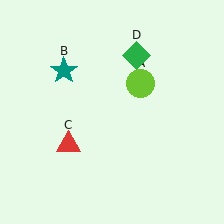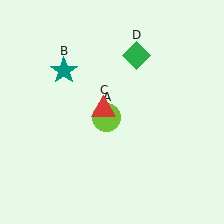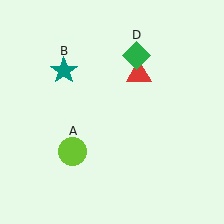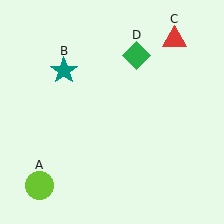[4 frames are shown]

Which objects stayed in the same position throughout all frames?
Teal star (object B) and green diamond (object D) remained stationary.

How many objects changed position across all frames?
2 objects changed position: lime circle (object A), red triangle (object C).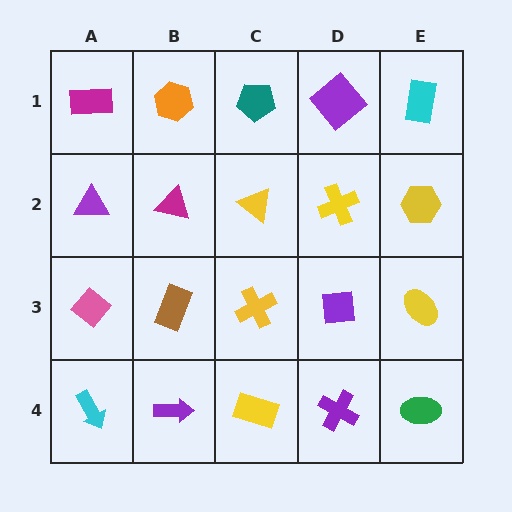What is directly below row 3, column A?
A cyan arrow.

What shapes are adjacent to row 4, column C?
A yellow cross (row 3, column C), a purple arrow (row 4, column B), a purple cross (row 4, column D).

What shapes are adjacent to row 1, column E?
A yellow hexagon (row 2, column E), a purple diamond (row 1, column D).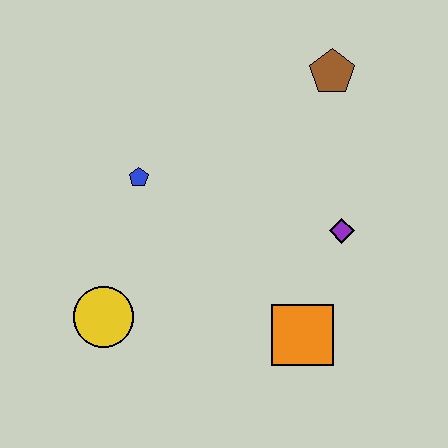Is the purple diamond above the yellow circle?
Yes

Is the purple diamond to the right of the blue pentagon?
Yes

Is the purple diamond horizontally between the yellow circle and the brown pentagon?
No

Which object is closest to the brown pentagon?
The purple diamond is closest to the brown pentagon.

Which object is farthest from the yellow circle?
The brown pentagon is farthest from the yellow circle.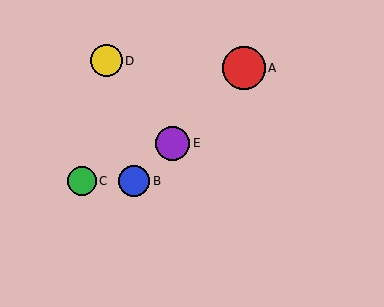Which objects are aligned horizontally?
Objects B, C are aligned horizontally.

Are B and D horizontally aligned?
No, B is at y≈181 and D is at y≈61.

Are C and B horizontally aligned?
Yes, both are at y≈181.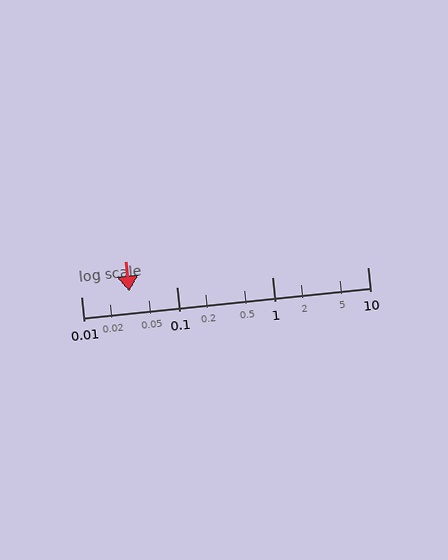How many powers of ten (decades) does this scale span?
The scale spans 3 decades, from 0.01 to 10.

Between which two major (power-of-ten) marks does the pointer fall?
The pointer is between 0.01 and 0.1.